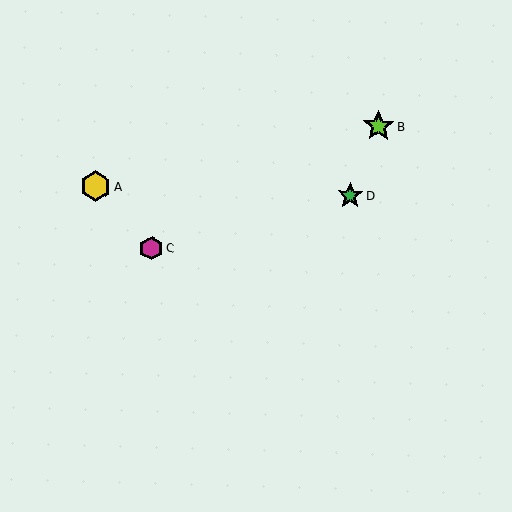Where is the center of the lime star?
The center of the lime star is at (378, 126).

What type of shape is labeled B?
Shape B is a lime star.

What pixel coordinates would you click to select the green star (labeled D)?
Click at (350, 195) to select the green star D.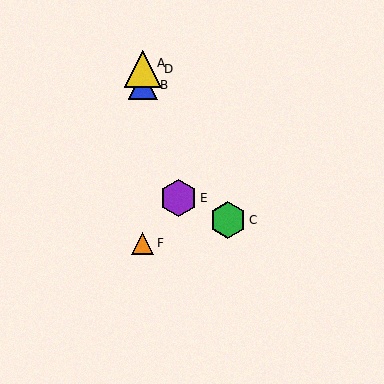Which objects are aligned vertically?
Objects A, B, D, F are aligned vertically.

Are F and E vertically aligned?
No, F is at x≈143 and E is at x≈179.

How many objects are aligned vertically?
4 objects (A, B, D, F) are aligned vertically.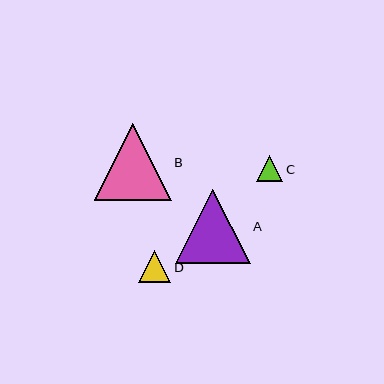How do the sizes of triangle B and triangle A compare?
Triangle B and triangle A are approximately the same size.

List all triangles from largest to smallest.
From largest to smallest: B, A, D, C.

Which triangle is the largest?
Triangle B is the largest with a size of approximately 77 pixels.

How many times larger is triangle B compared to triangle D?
Triangle B is approximately 2.4 times the size of triangle D.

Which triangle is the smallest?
Triangle C is the smallest with a size of approximately 26 pixels.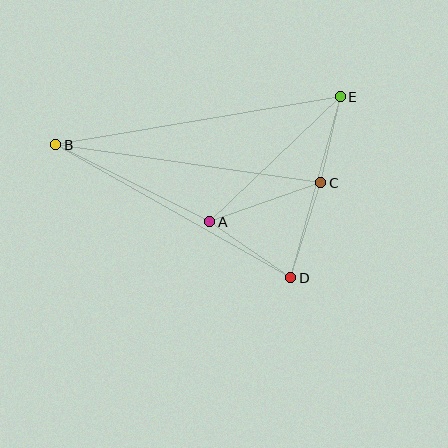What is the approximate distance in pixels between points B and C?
The distance between B and C is approximately 268 pixels.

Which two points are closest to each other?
Points C and E are closest to each other.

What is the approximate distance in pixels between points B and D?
The distance between B and D is approximately 270 pixels.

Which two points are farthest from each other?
Points B and E are farthest from each other.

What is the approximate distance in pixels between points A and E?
The distance between A and E is approximately 180 pixels.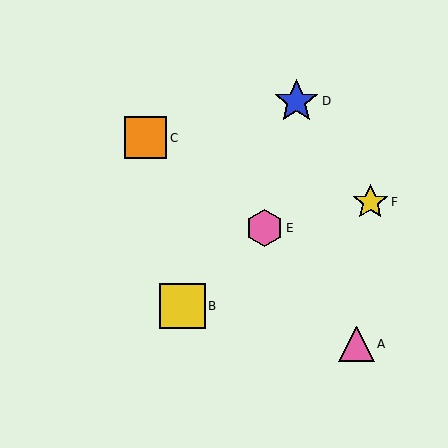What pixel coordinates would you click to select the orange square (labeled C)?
Click at (145, 138) to select the orange square C.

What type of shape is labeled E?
Shape E is a pink hexagon.